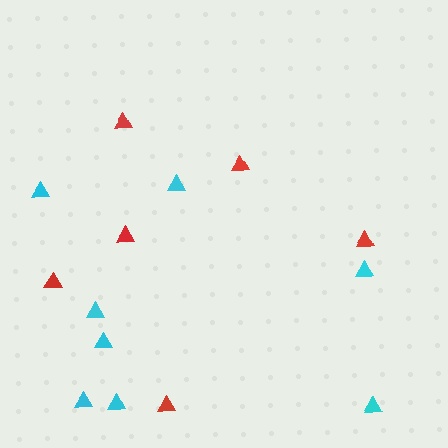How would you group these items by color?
There are 2 groups: one group of cyan triangles (8) and one group of red triangles (6).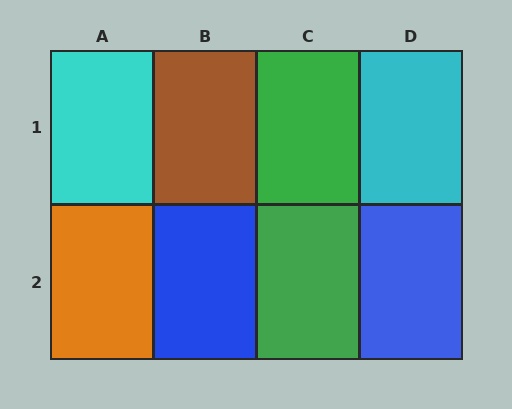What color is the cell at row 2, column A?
Orange.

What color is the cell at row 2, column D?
Blue.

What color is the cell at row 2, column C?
Green.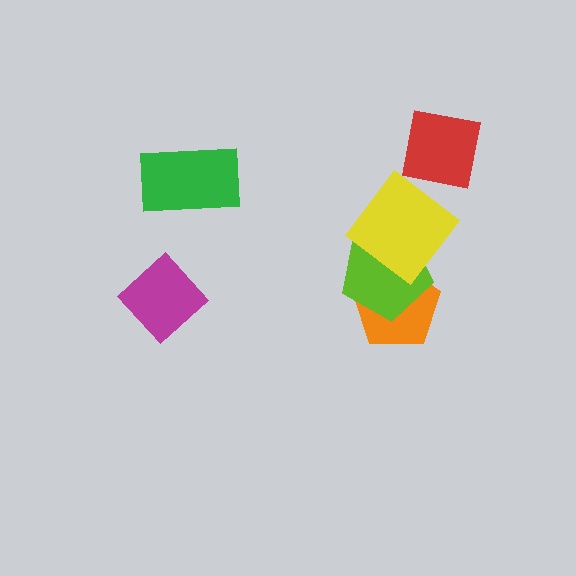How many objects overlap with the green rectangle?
0 objects overlap with the green rectangle.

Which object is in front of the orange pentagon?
The lime pentagon is in front of the orange pentagon.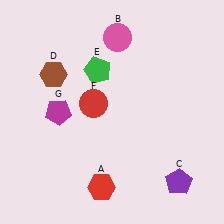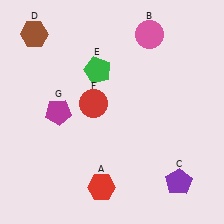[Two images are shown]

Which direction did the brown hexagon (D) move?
The brown hexagon (D) moved up.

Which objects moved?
The objects that moved are: the pink circle (B), the brown hexagon (D).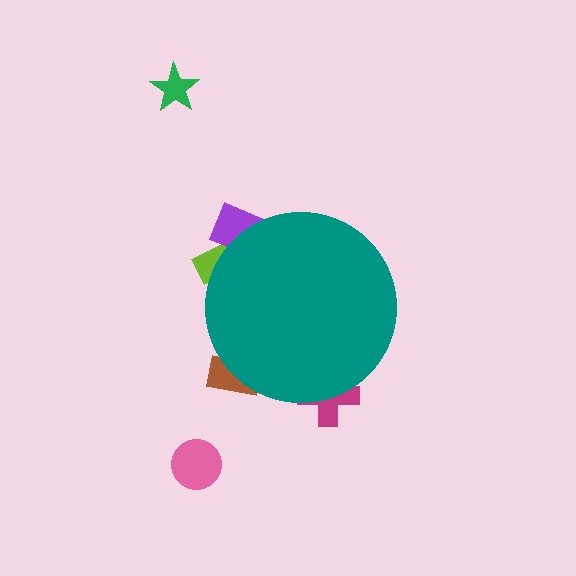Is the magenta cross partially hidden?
Yes, the magenta cross is partially hidden behind the teal circle.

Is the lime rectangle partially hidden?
Yes, the lime rectangle is partially hidden behind the teal circle.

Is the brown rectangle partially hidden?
Yes, the brown rectangle is partially hidden behind the teal circle.